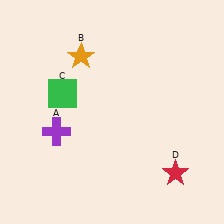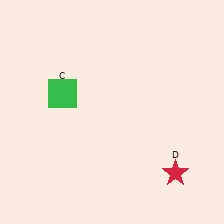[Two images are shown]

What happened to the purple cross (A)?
The purple cross (A) was removed in Image 2. It was in the bottom-left area of Image 1.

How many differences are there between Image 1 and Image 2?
There are 2 differences between the two images.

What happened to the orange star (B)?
The orange star (B) was removed in Image 2. It was in the top-left area of Image 1.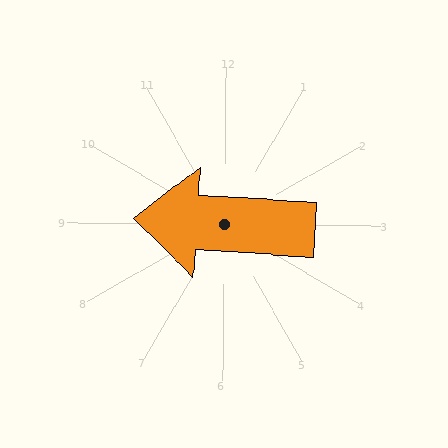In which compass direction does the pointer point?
West.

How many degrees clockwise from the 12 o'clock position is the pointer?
Approximately 273 degrees.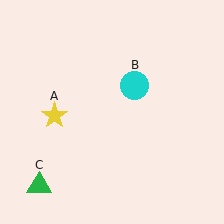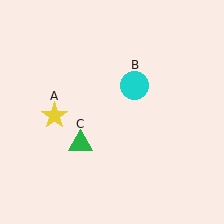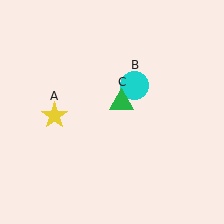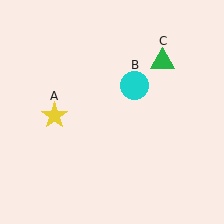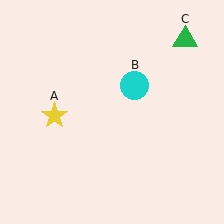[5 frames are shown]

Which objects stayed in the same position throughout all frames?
Yellow star (object A) and cyan circle (object B) remained stationary.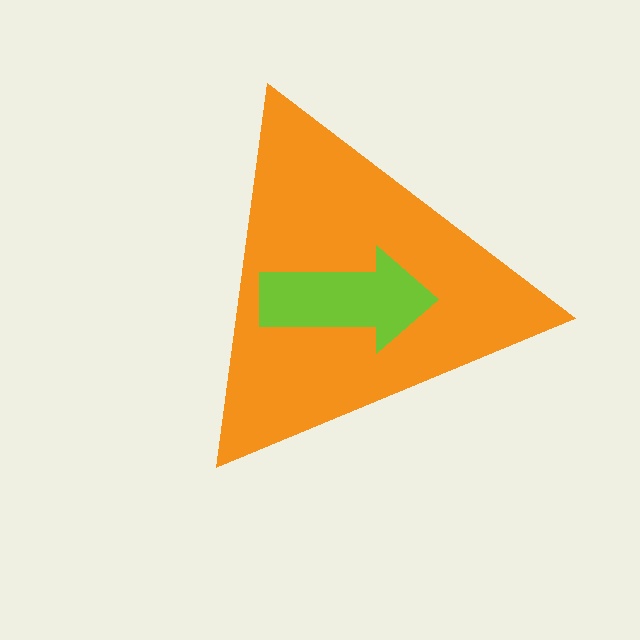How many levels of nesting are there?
2.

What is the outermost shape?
The orange triangle.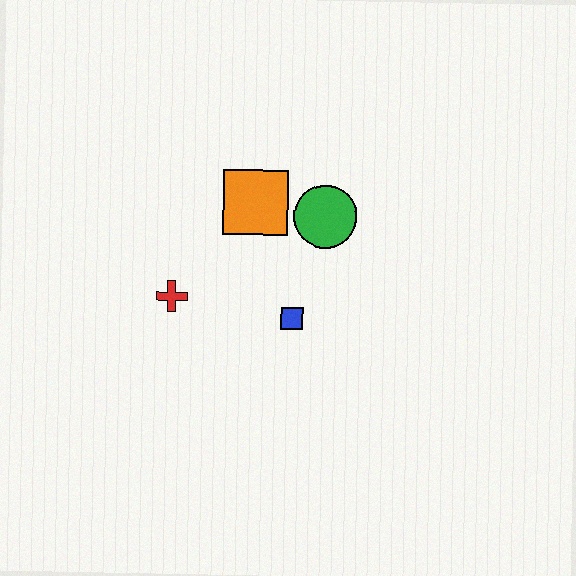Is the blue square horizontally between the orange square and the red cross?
No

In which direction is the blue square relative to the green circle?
The blue square is below the green circle.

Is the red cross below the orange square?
Yes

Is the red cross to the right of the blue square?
No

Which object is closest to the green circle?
The orange square is closest to the green circle.